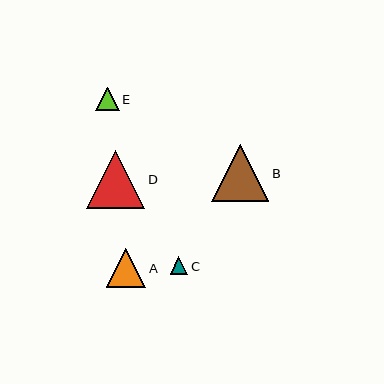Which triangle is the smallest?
Triangle C is the smallest with a size of approximately 18 pixels.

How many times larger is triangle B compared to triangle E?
Triangle B is approximately 2.4 times the size of triangle E.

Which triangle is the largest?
Triangle D is the largest with a size of approximately 58 pixels.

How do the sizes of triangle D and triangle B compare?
Triangle D and triangle B are approximately the same size.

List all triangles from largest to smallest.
From largest to smallest: D, B, A, E, C.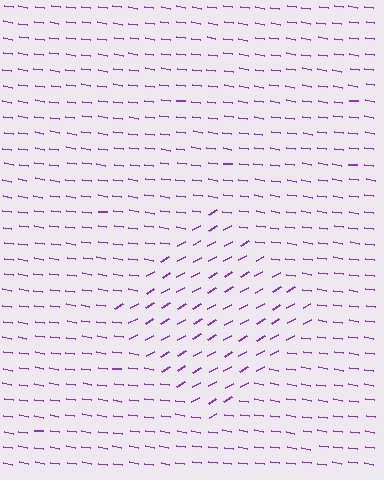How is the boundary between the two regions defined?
The boundary is defined purely by a change in line orientation (approximately 38 degrees difference). All lines are the same color and thickness.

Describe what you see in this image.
The image is filled with small purple line segments. A diamond region in the image has lines oriented differently from the surrounding lines, creating a visible texture boundary.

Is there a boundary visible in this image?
Yes, there is a texture boundary formed by a change in line orientation.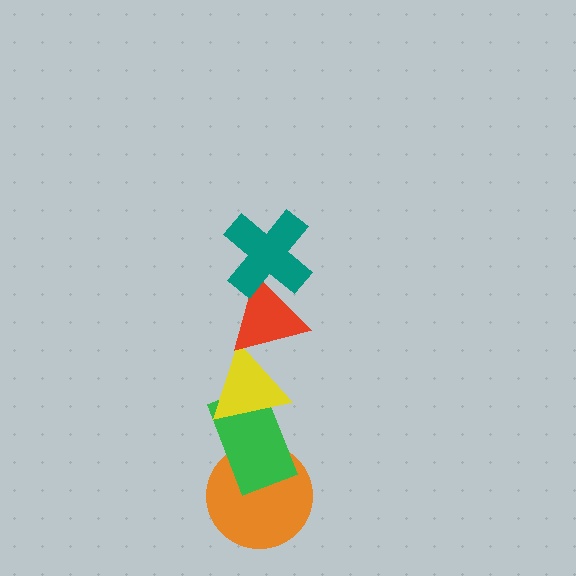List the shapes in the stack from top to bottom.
From top to bottom: the teal cross, the red triangle, the yellow triangle, the green rectangle, the orange circle.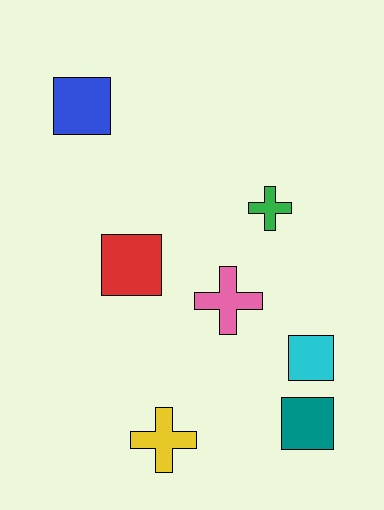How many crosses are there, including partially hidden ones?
There are 3 crosses.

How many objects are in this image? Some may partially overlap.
There are 7 objects.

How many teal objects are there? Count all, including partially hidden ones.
There is 1 teal object.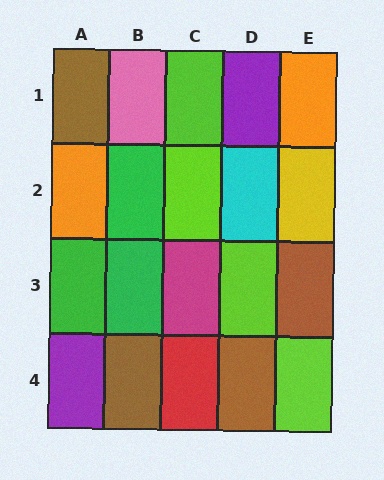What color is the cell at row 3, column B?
Green.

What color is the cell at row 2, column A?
Orange.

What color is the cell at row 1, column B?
Pink.